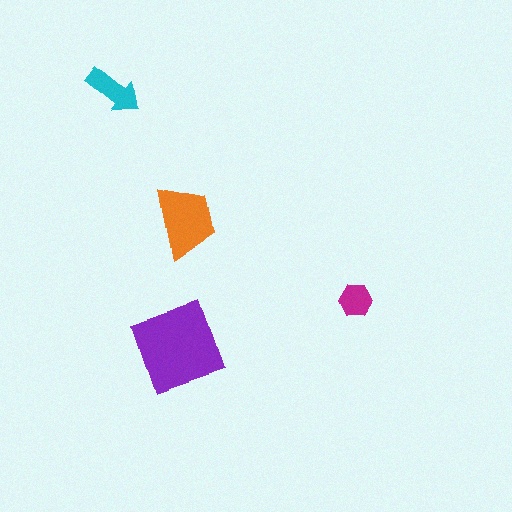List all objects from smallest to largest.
The magenta hexagon, the cyan arrow, the orange trapezoid, the purple diamond.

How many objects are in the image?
There are 4 objects in the image.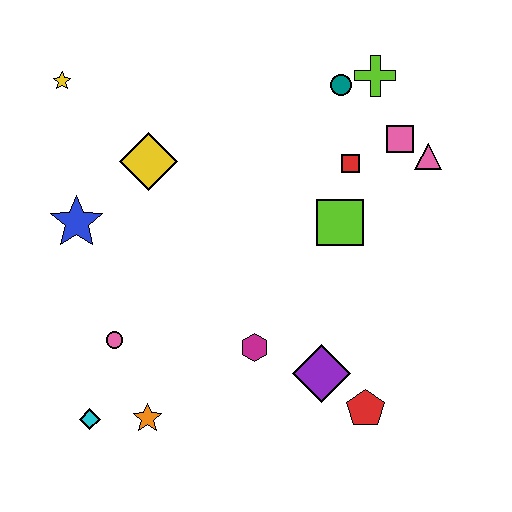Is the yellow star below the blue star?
No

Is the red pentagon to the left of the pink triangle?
Yes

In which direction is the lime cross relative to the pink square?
The lime cross is above the pink square.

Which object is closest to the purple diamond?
The red pentagon is closest to the purple diamond.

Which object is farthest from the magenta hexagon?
The yellow star is farthest from the magenta hexagon.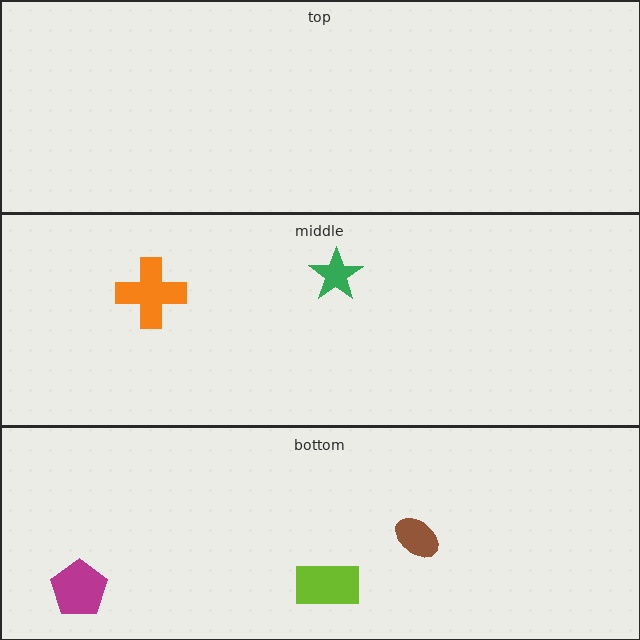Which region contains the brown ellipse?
The bottom region.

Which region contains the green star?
The middle region.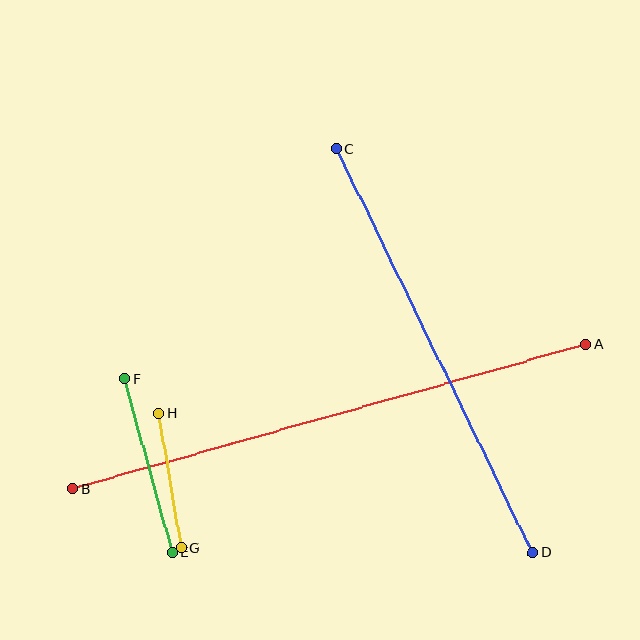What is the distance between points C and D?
The distance is approximately 450 pixels.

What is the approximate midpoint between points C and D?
The midpoint is at approximately (434, 351) pixels.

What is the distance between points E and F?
The distance is approximately 179 pixels.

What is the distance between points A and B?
The distance is approximately 533 pixels.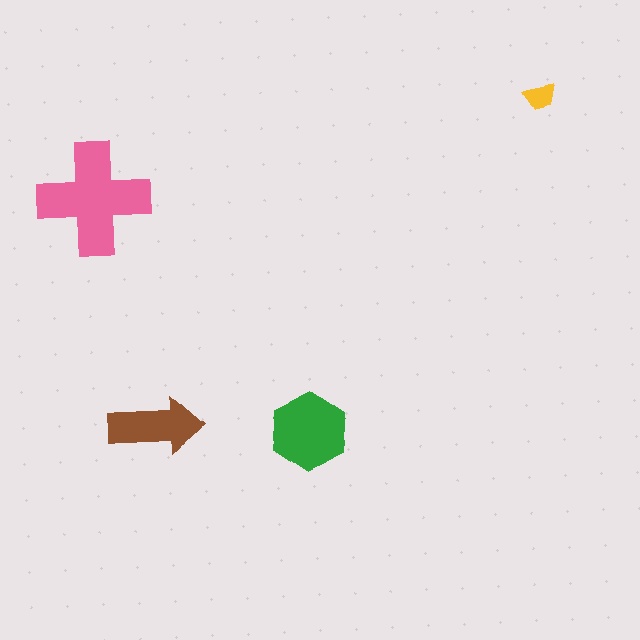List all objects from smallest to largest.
The yellow trapezoid, the brown arrow, the green hexagon, the pink cross.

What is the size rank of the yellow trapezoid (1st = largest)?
4th.